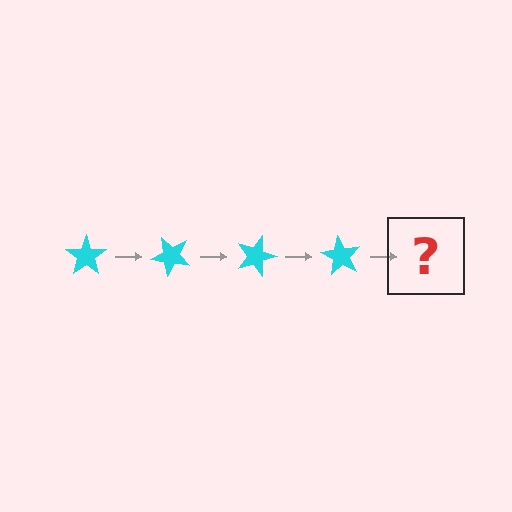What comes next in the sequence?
The next element should be a cyan star rotated 180 degrees.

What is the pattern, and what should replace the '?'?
The pattern is that the star rotates 45 degrees each step. The '?' should be a cyan star rotated 180 degrees.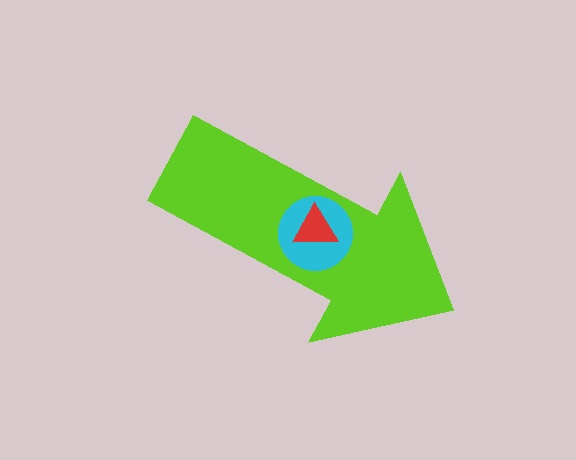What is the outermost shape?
The lime arrow.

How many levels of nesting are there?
3.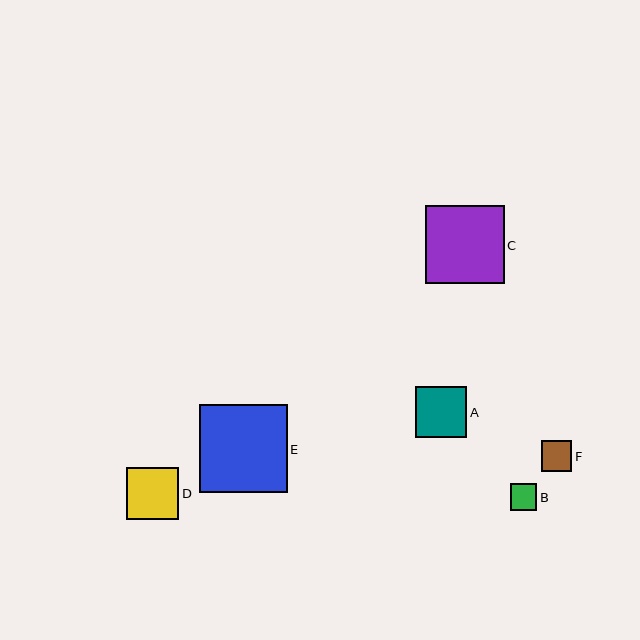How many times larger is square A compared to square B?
Square A is approximately 1.9 times the size of square B.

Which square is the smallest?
Square B is the smallest with a size of approximately 26 pixels.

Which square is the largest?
Square E is the largest with a size of approximately 87 pixels.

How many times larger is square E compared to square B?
Square E is approximately 3.3 times the size of square B.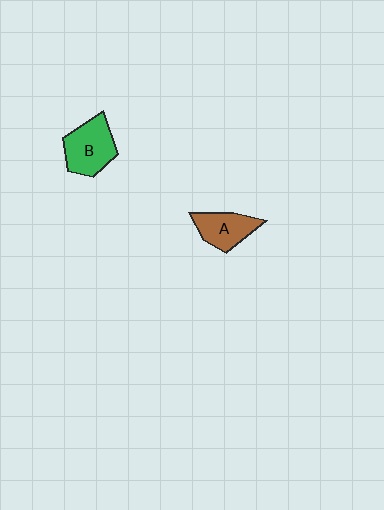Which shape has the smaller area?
Shape A (brown).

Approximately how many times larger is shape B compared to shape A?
Approximately 1.3 times.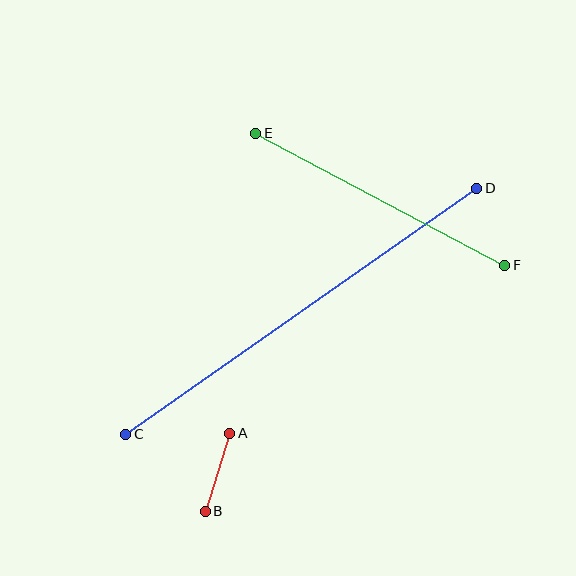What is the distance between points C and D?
The distance is approximately 429 pixels.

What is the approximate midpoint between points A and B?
The midpoint is at approximately (217, 472) pixels.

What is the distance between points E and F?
The distance is approximately 282 pixels.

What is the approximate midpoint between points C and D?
The midpoint is at approximately (301, 311) pixels.